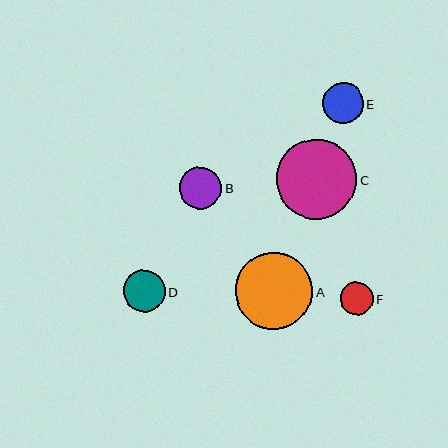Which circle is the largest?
Circle C is the largest with a size of approximately 80 pixels.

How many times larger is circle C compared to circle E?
Circle C is approximately 1.9 times the size of circle E.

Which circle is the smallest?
Circle F is the smallest with a size of approximately 33 pixels.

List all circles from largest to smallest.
From largest to smallest: C, A, B, D, E, F.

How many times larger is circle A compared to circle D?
Circle A is approximately 1.9 times the size of circle D.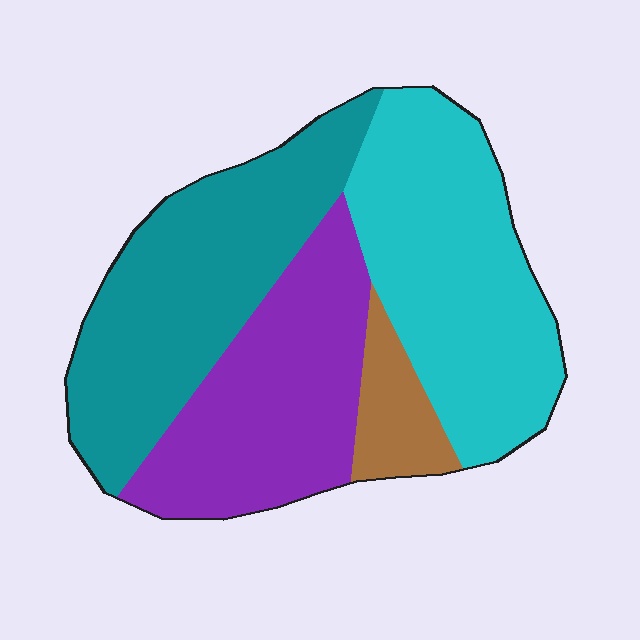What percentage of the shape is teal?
Teal takes up about one third (1/3) of the shape.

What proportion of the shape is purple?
Purple takes up about one quarter (1/4) of the shape.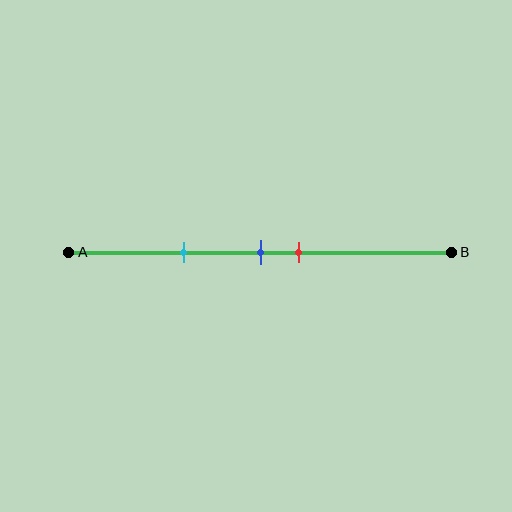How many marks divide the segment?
There are 3 marks dividing the segment.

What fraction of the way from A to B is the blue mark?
The blue mark is approximately 50% (0.5) of the way from A to B.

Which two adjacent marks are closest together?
The blue and red marks are the closest adjacent pair.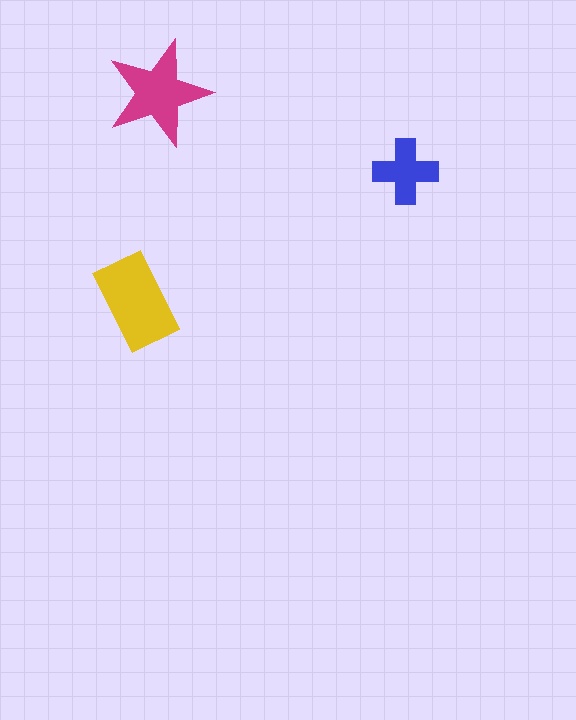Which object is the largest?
The yellow rectangle.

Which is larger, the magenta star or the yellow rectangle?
The yellow rectangle.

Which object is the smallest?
The blue cross.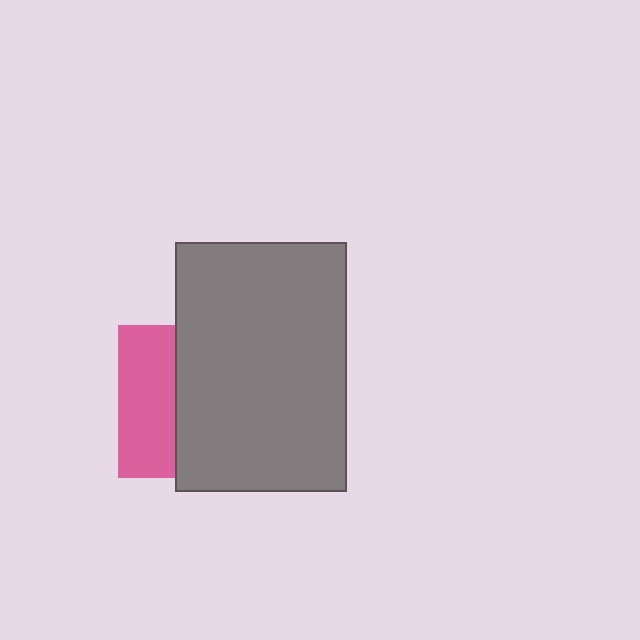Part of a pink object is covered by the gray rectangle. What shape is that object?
It is a square.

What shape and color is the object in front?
The object in front is a gray rectangle.